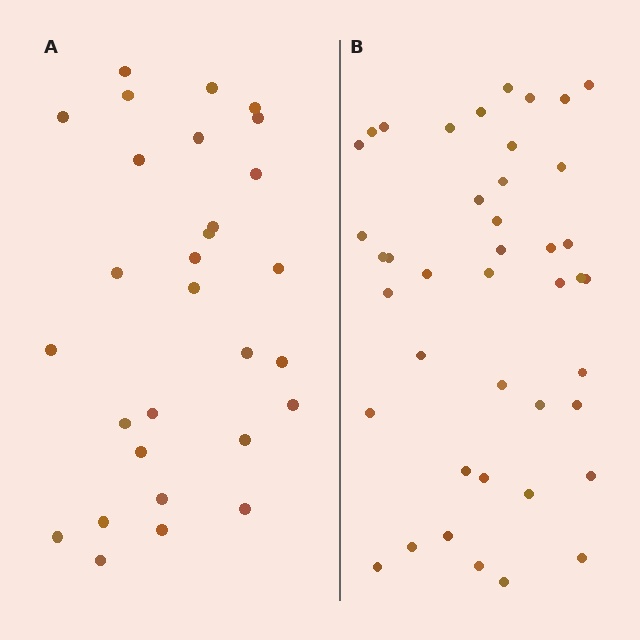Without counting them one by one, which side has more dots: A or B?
Region B (the right region) has more dots.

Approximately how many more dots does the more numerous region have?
Region B has approximately 15 more dots than region A.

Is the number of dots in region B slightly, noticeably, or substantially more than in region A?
Region B has noticeably more, but not dramatically so. The ratio is roughly 1.4 to 1.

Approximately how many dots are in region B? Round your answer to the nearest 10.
About 40 dots. (The exact count is 42, which rounds to 40.)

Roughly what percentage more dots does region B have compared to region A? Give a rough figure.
About 45% more.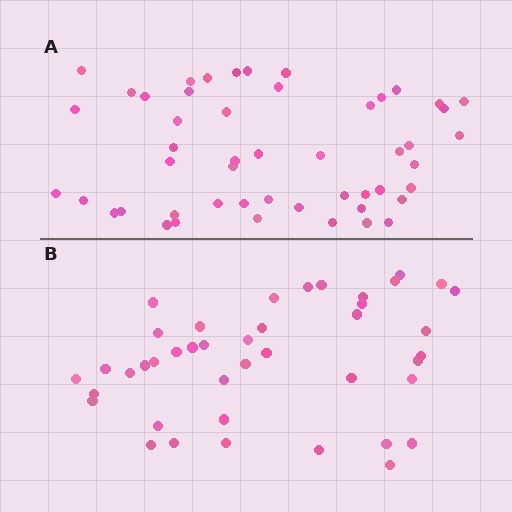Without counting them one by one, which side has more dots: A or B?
Region A (the top region) has more dots.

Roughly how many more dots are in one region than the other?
Region A has roughly 8 or so more dots than region B.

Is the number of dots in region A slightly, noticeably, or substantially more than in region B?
Region A has only slightly more — the two regions are fairly close. The ratio is roughly 1.2 to 1.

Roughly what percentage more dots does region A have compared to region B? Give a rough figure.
About 20% more.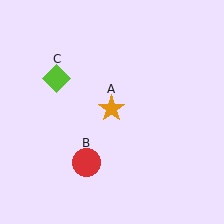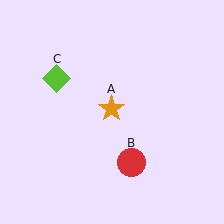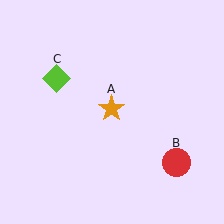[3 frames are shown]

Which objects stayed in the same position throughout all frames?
Orange star (object A) and lime diamond (object C) remained stationary.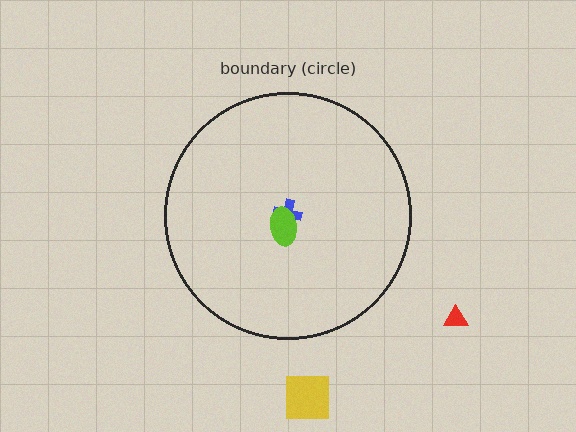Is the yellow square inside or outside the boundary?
Outside.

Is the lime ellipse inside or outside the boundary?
Inside.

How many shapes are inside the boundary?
2 inside, 2 outside.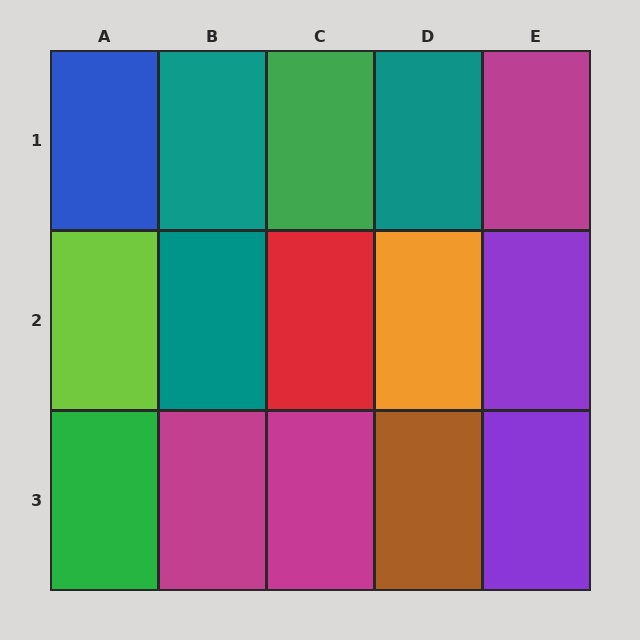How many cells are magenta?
3 cells are magenta.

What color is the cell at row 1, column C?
Green.